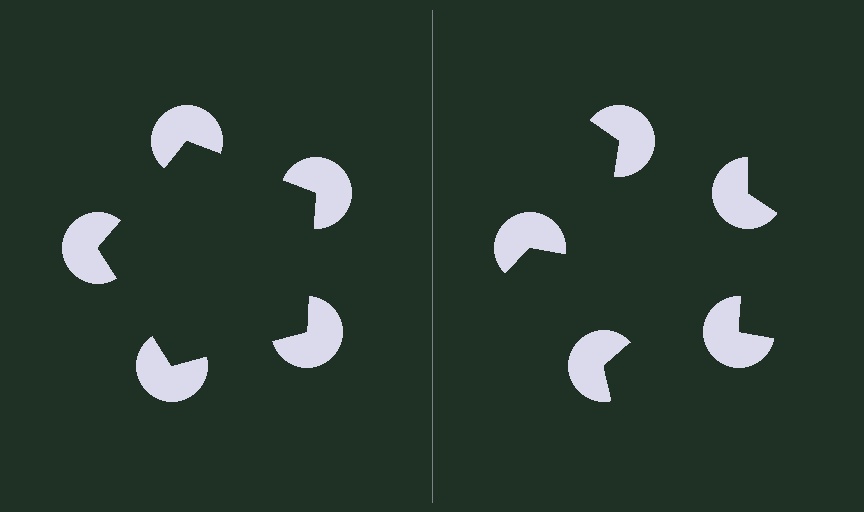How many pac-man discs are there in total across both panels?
10 — 5 on each side.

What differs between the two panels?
The pac-man discs are positioned identically on both sides; only the wedge orientations differ. On the left they align to a pentagon; on the right they are misaligned.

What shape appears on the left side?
An illusory pentagon.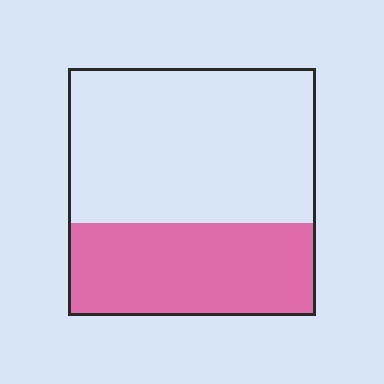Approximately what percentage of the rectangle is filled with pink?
Approximately 40%.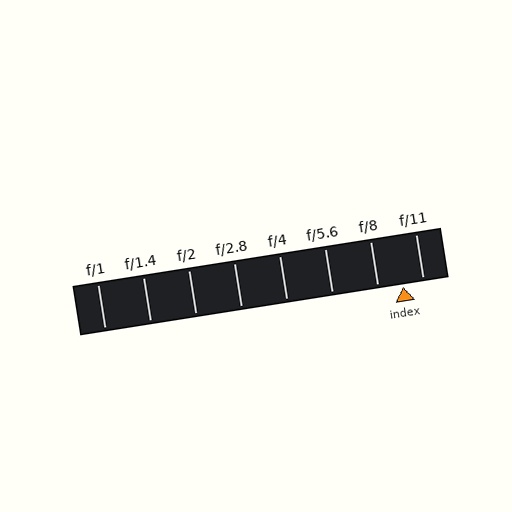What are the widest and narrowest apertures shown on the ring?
The widest aperture shown is f/1 and the narrowest is f/11.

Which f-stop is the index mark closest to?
The index mark is closest to f/11.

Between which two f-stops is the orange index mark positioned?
The index mark is between f/8 and f/11.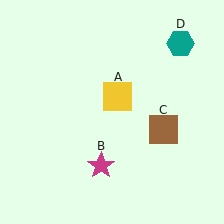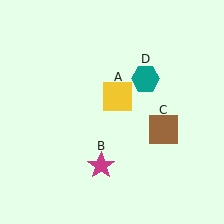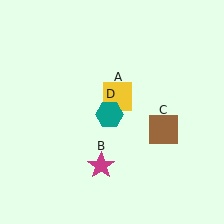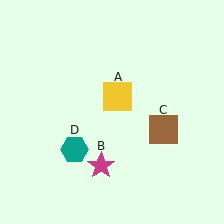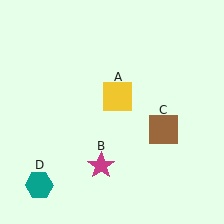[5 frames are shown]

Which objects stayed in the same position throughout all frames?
Yellow square (object A) and magenta star (object B) and brown square (object C) remained stationary.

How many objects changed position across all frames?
1 object changed position: teal hexagon (object D).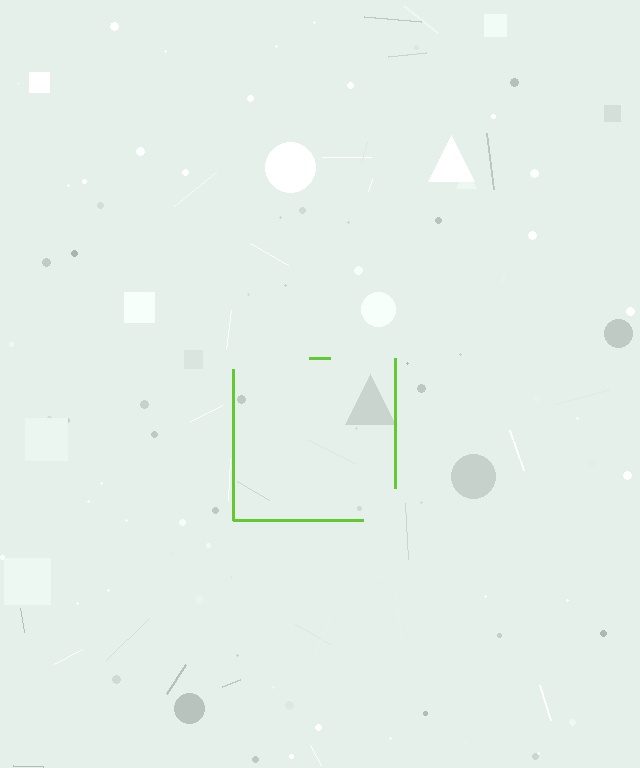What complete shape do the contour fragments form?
The contour fragments form a square.